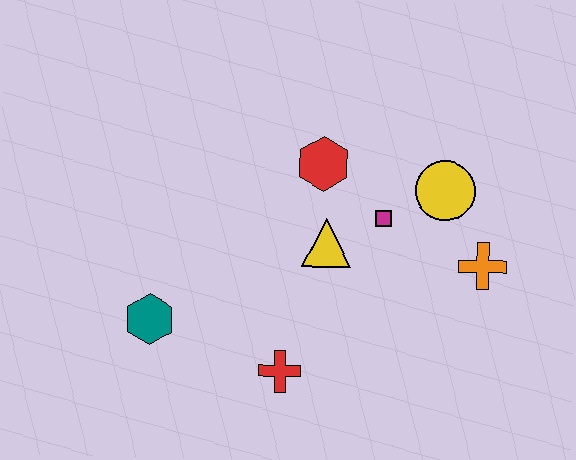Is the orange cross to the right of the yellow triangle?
Yes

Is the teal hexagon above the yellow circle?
No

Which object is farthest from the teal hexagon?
The orange cross is farthest from the teal hexagon.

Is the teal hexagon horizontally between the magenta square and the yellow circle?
No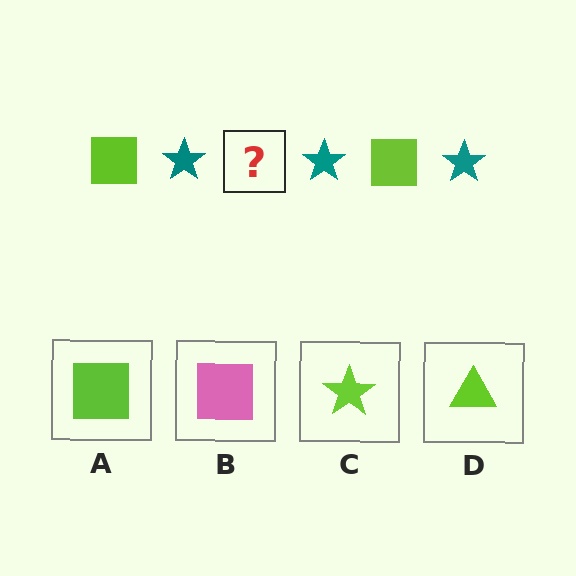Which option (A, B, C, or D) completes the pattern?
A.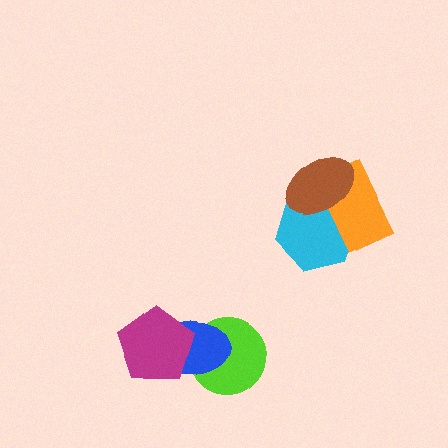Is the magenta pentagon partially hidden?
No, no other shape covers it.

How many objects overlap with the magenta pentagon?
1 object overlaps with the magenta pentagon.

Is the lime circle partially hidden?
Yes, it is partially covered by another shape.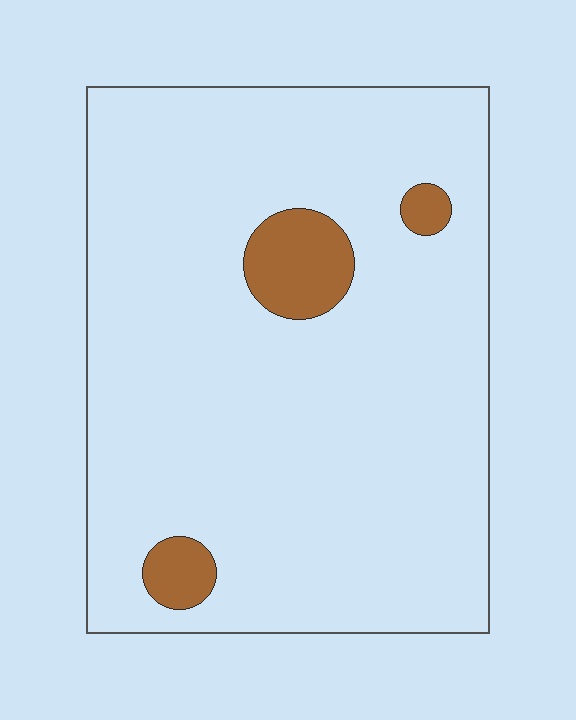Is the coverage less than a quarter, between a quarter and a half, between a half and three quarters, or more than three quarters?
Less than a quarter.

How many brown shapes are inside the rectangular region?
3.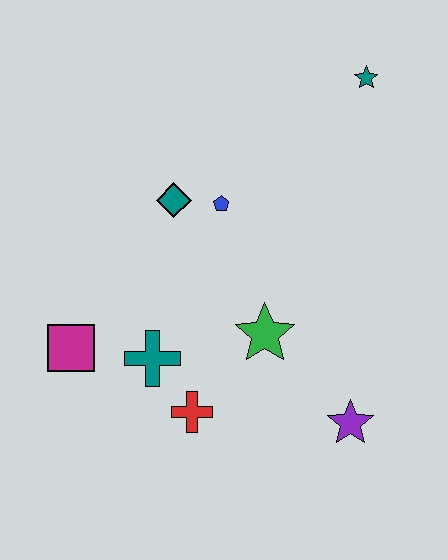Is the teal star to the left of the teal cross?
No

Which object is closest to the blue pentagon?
The teal diamond is closest to the blue pentagon.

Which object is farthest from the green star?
The teal star is farthest from the green star.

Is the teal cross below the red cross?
No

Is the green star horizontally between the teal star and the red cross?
Yes